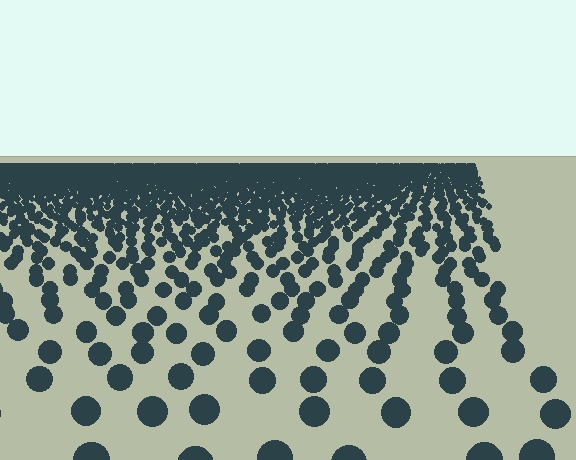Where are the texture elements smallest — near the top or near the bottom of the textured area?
Near the top.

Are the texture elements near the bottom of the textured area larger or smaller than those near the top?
Larger. Near the bottom, elements are closer to the viewer and appear at a bigger on-screen size.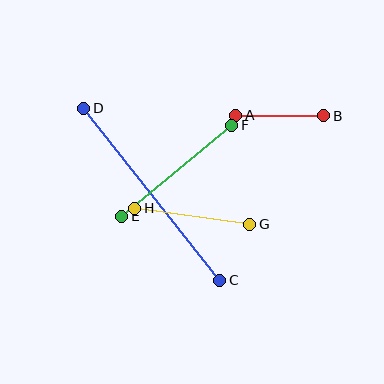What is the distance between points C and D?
The distance is approximately 219 pixels.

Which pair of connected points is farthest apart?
Points C and D are farthest apart.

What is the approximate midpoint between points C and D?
The midpoint is at approximately (152, 194) pixels.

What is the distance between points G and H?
The distance is approximately 116 pixels.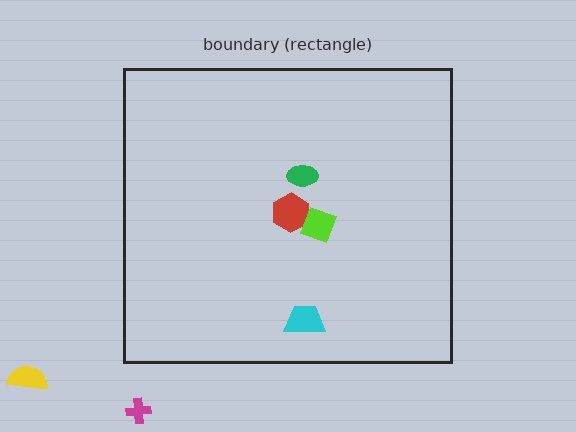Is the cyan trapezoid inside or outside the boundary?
Inside.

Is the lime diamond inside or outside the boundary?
Inside.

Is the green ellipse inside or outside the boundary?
Inside.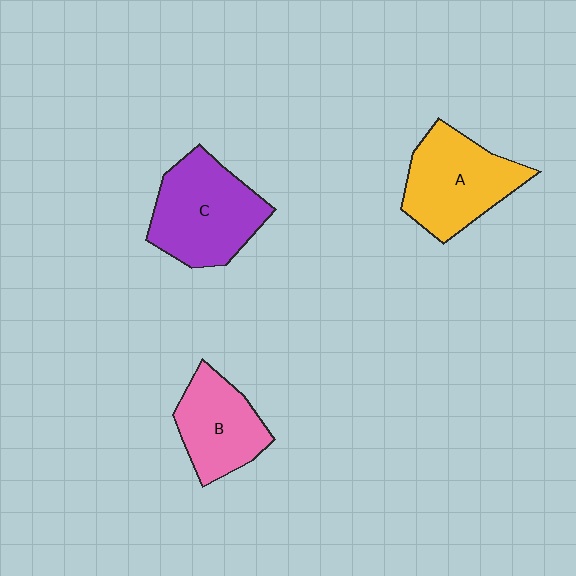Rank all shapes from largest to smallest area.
From largest to smallest: C (purple), A (yellow), B (pink).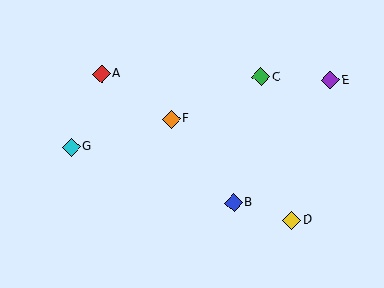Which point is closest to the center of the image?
Point F at (171, 119) is closest to the center.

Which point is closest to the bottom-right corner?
Point D is closest to the bottom-right corner.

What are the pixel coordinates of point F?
Point F is at (171, 119).